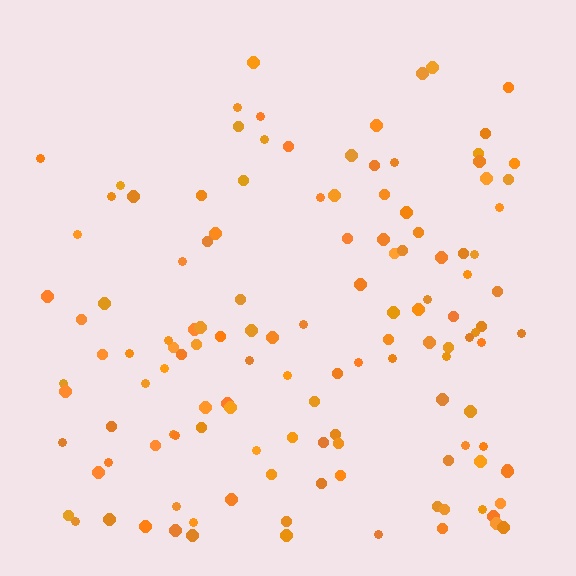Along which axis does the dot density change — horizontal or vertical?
Vertical.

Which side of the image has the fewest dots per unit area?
The top.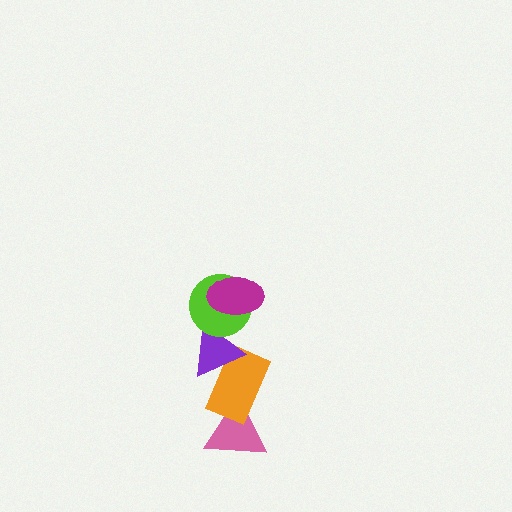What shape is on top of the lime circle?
The magenta ellipse is on top of the lime circle.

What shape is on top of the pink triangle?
The orange rectangle is on top of the pink triangle.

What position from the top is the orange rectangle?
The orange rectangle is 4th from the top.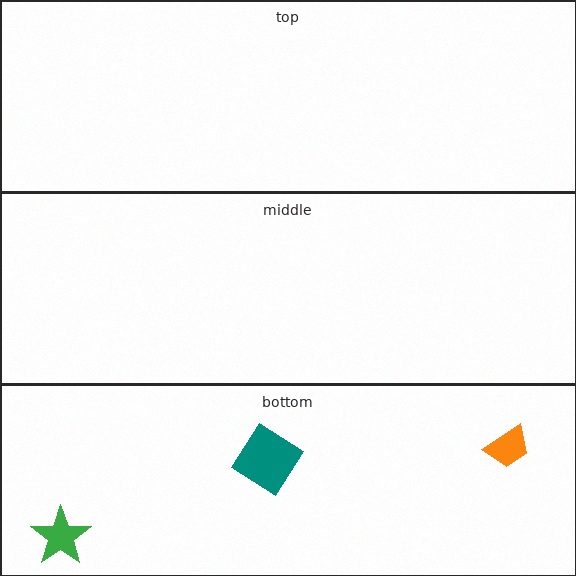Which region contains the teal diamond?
The bottom region.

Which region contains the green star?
The bottom region.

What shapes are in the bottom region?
The teal diamond, the green star, the orange trapezoid.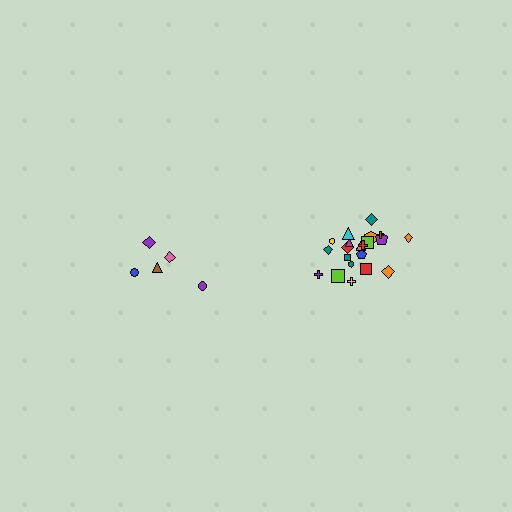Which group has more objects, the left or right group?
The right group.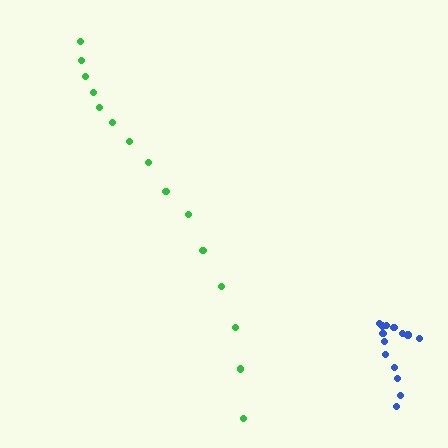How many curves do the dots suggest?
There are 2 distinct paths.